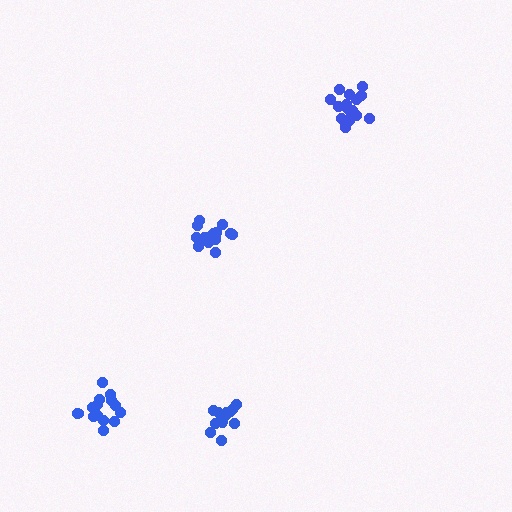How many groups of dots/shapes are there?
There are 4 groups.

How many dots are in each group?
Group 1: 18 dots, Group 2: 18 dots, Group 3: 13 dots, Group 4: 15 dots (64 total).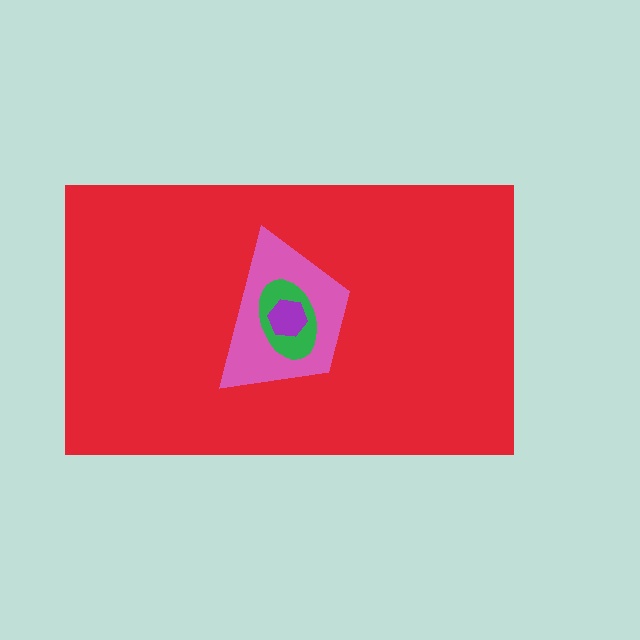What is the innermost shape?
The purple hexagon.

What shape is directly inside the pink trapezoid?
The green ellipse.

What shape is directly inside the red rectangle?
The pink trapezoid.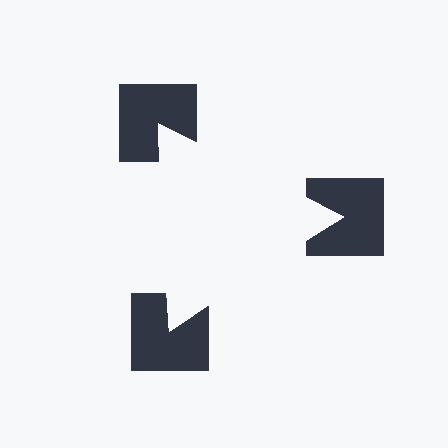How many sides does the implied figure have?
3 sides.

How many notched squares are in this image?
There are 3 — one at each vertex of the illusory triangle.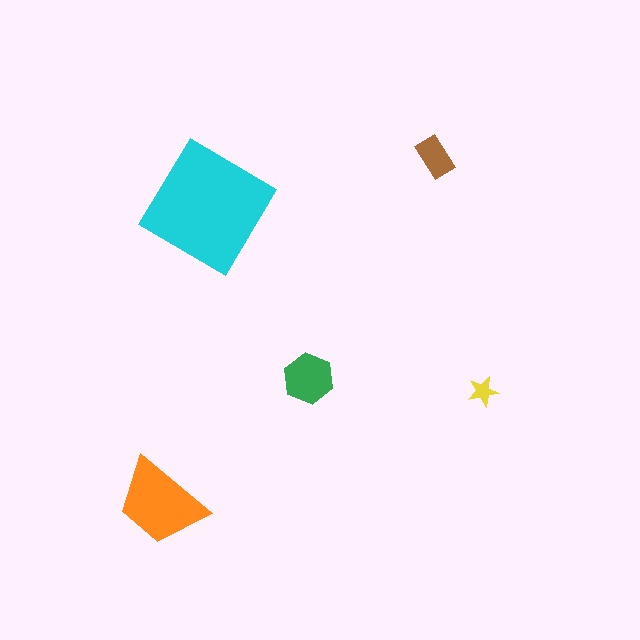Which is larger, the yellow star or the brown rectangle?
The brown rectangle.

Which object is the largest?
The cyan diamond.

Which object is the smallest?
The yellow star.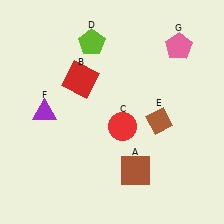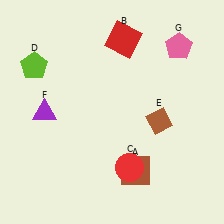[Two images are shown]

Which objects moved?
The objects that moved are: the red square (B), the red circle (C), the lime pentagon (D).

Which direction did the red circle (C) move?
The red circle (C) moved down.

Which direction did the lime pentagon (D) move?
The lime pentagon (D) moved left.